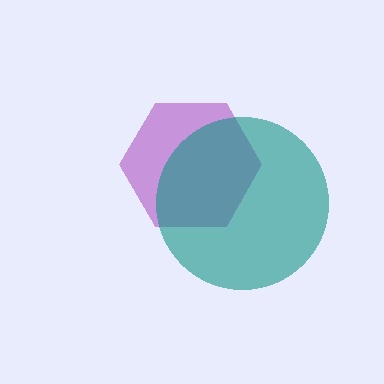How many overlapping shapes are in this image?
There are 2 overlapping shapes in the image.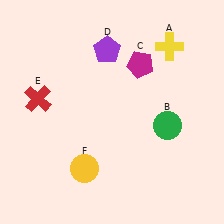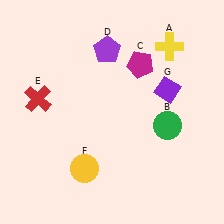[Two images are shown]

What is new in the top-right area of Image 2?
A purple diamond (G) was added in the top-right area of Image 2.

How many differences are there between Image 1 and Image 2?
There is 1 difference between the two images.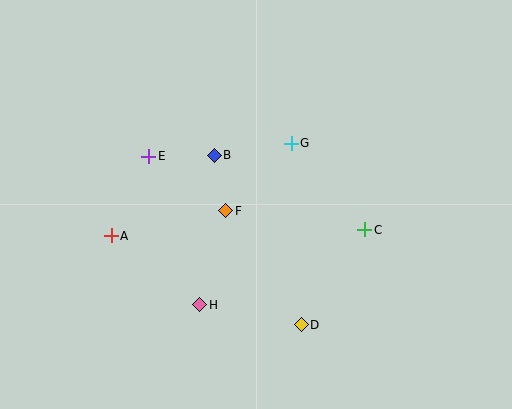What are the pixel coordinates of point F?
Point F is at (226, 211).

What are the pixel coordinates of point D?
Point D is at (301, 325).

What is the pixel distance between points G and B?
The distance between G and B is 78 pixels.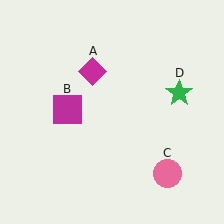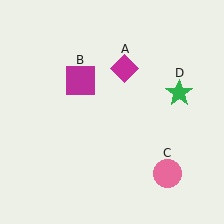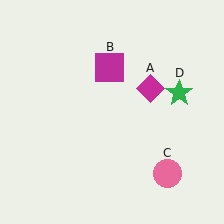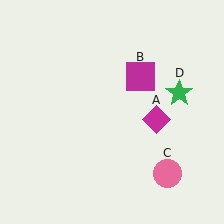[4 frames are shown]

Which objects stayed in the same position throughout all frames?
Pink circle (object C) and green star (object D) remained stationary.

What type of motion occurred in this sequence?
The magenta diamond (object A), magenta square (object B) rotated clockwise around the center of the scene.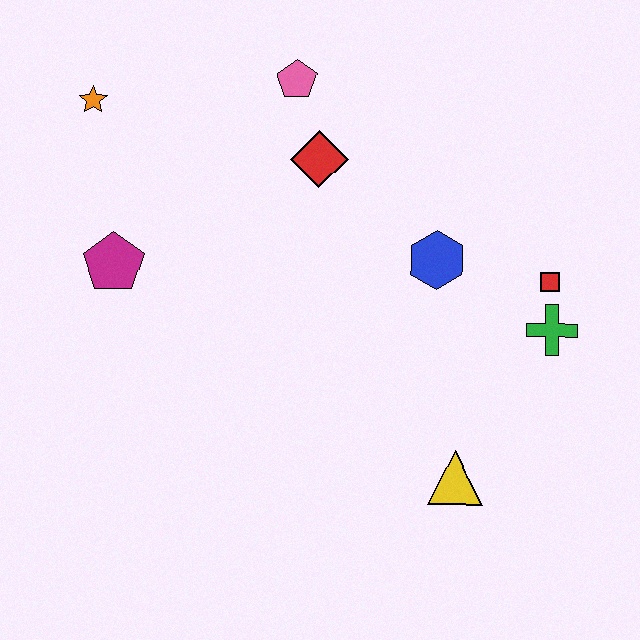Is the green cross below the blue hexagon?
Yes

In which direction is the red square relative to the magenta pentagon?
The red square is to the right of the magenta pentagon.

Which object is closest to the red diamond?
The pink pentagon is closest to the red diamond.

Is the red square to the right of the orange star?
Yes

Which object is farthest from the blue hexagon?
The orange star is farthest from the blue hexagon.